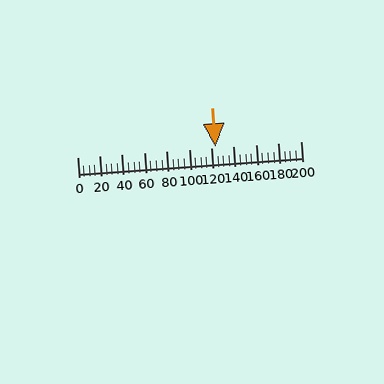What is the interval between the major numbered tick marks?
The major tick marks are spaced 20 units apart.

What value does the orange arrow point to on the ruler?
The orange arrow points to approximately 124.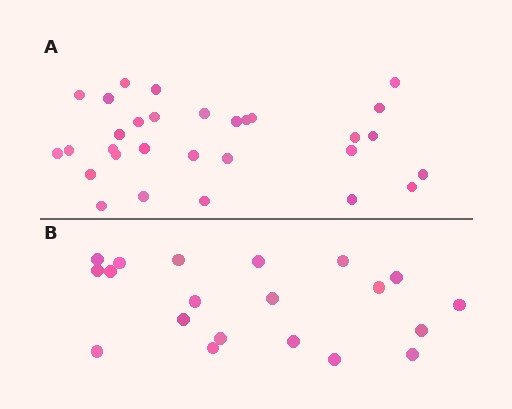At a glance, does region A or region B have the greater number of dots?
Region A (the top region) has more dots.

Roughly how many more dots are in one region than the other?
Region A has roughly 10 or so more dots than region B.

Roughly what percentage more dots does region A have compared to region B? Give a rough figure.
About 50% more.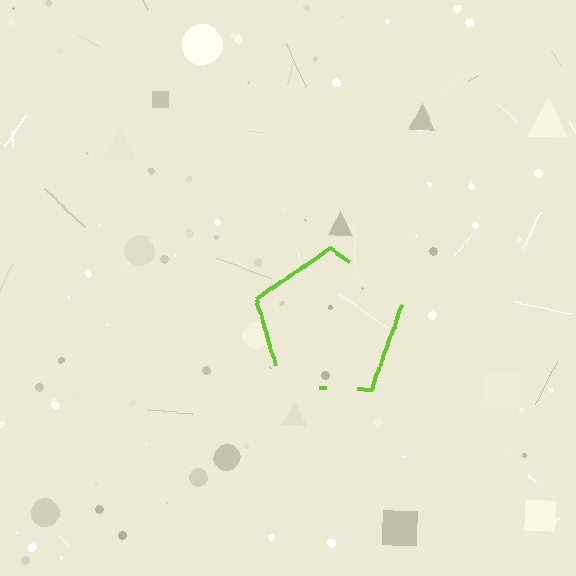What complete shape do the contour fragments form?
The contour fragments form a pentagon.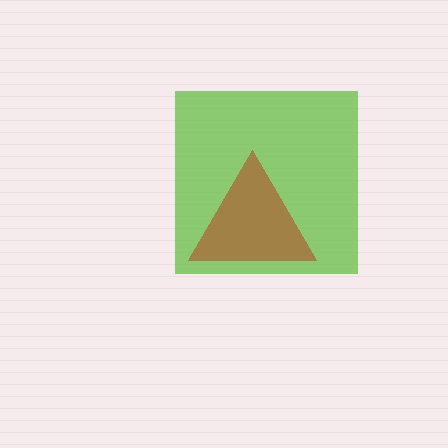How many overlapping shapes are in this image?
There are 2 overlapping shapes in the image.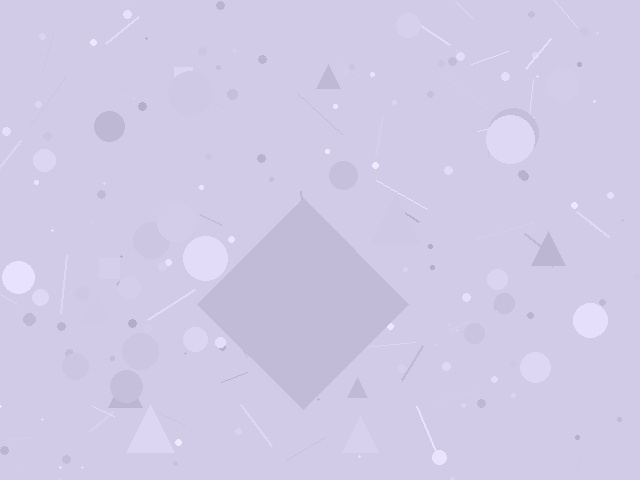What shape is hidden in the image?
A diamond is hidden in the image.